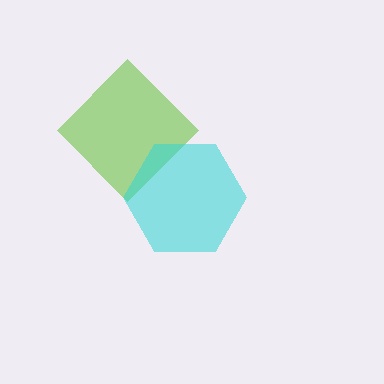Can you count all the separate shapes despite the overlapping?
Yes, there are 2 separate shapes.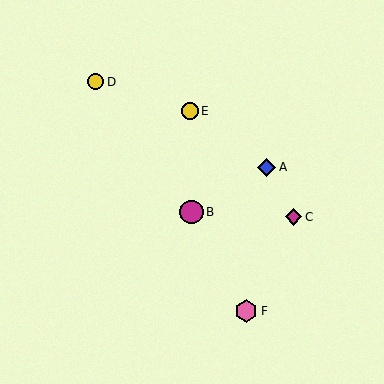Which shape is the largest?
The magenta circle (labeled B) is the largest.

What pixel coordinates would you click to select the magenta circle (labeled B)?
Click at (191, 212) to select the magenta circle B.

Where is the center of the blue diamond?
The center of the blue diamond is at (267, 167).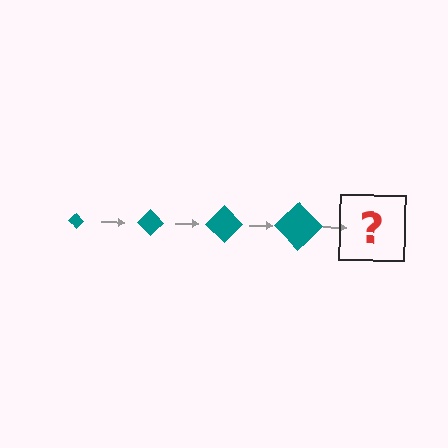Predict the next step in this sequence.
The next step is a teal diamond, larger than the previous one.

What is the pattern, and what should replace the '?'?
The pattern is that the diamond gets progressively larger each step. The '?' should be a teal diamond, larger than the previous one.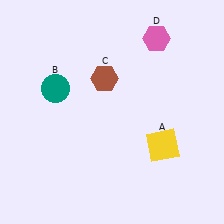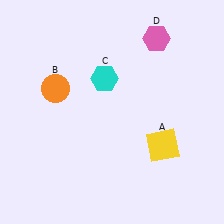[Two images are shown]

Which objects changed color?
B changed from teal to orange. C changed from brown to cyan.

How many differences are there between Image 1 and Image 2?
There are 2 differences between the two images.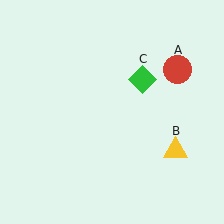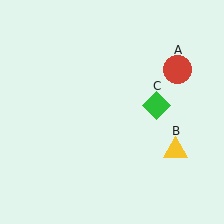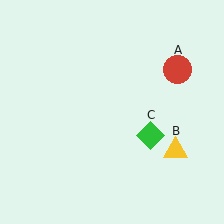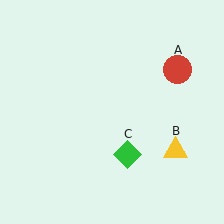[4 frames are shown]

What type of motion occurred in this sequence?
The green diamond (object C) rotated clockwise around the center of the scene.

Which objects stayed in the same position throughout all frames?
Red circle (object A) and yellow triangle (object B) remained stationary.